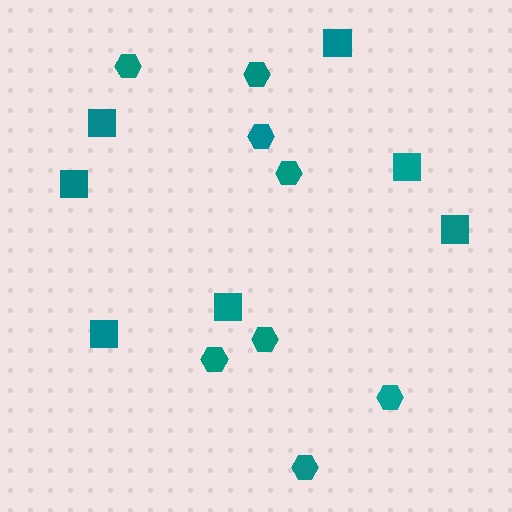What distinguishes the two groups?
There are 2 groups: one group of squares (7) and one group of hexagons (8).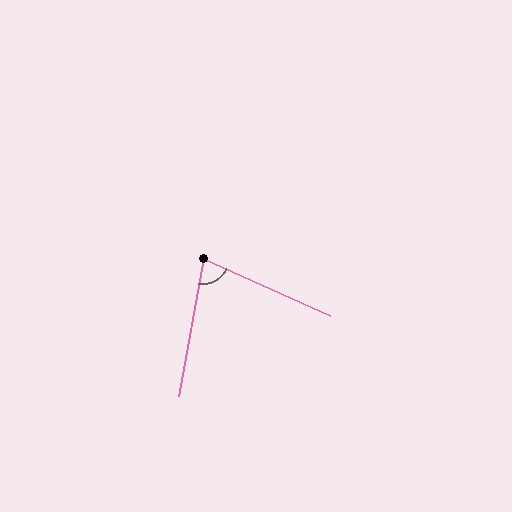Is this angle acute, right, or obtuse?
It is acute.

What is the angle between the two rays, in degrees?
Approximately 76 degrees.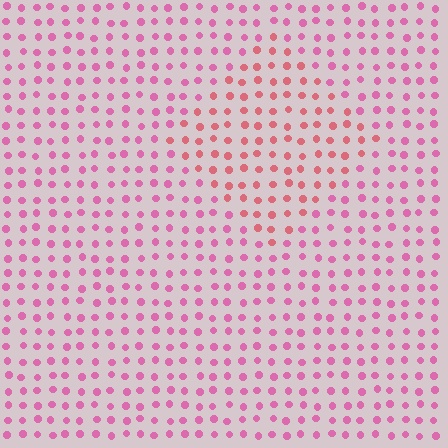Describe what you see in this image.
The image is filled with small pink elements in a uniform arrangement. A diamond-shaped region is visible where the elements are tinted to a slightly different hue, forming a subtle color boundary.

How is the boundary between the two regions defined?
The boundary is defined purely by a slight shift in hue (about 28 degrees). Spacing, size, and orientation are identical on both sides.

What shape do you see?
I see a diamond.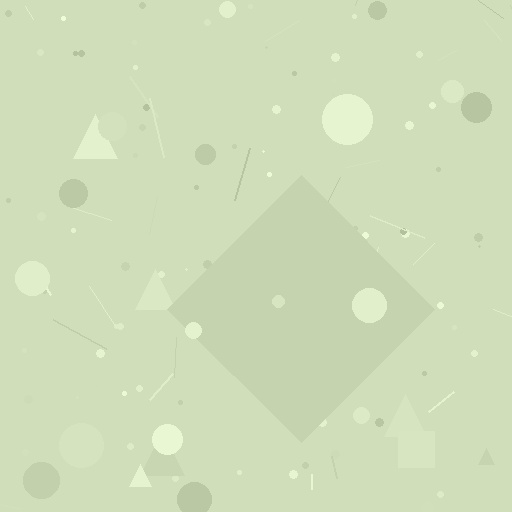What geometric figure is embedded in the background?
A diamond is embedded in the background.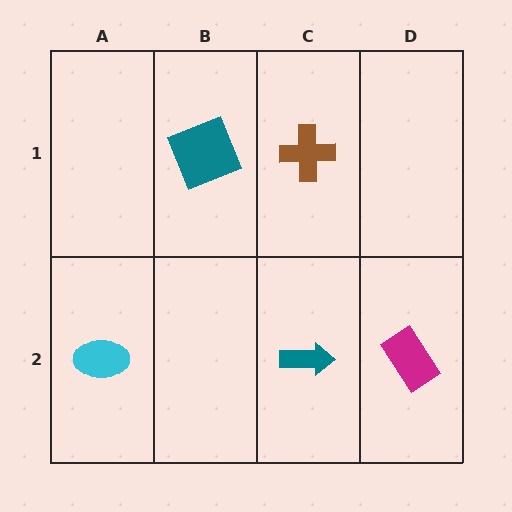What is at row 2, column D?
A magenta rectangle.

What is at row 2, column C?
A teal arrow.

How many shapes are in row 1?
2 shapes.